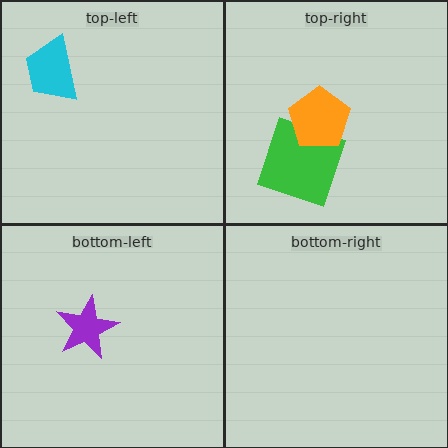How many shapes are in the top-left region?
1.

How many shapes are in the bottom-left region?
1.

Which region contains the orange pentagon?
The top-right region.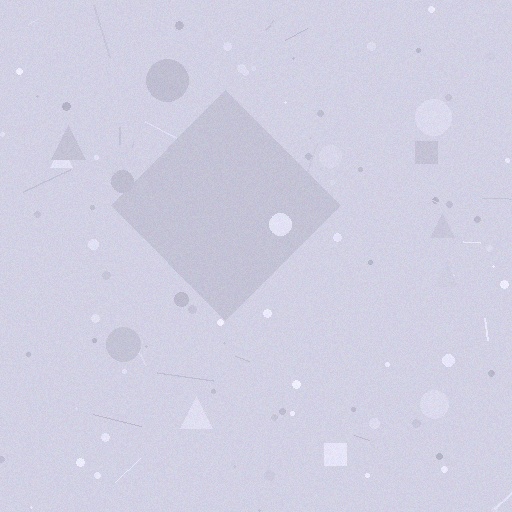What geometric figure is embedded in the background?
A diamond is embedded in the background.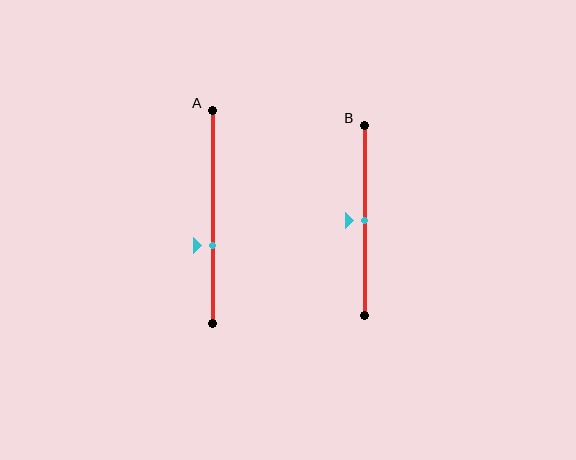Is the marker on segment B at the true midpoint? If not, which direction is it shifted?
Yes, the marker on segment B is at the true midpoint.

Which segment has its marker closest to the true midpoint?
Segment B has its marker closest to the true midpoint.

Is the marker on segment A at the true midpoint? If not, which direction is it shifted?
No, the marker on segment A is shifted downward by about 13% of the segment length.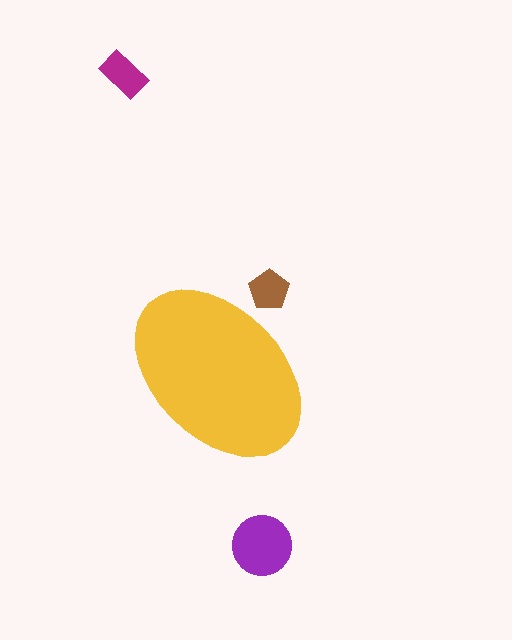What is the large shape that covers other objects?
A yellow ellipse.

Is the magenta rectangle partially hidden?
No, the magenta rectangle is fully visible.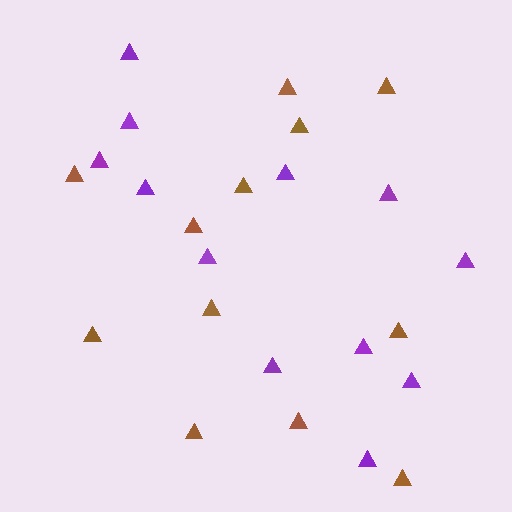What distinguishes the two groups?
There are 2 groups: one group of brown triangles (12) and one group of purple triangles (12).